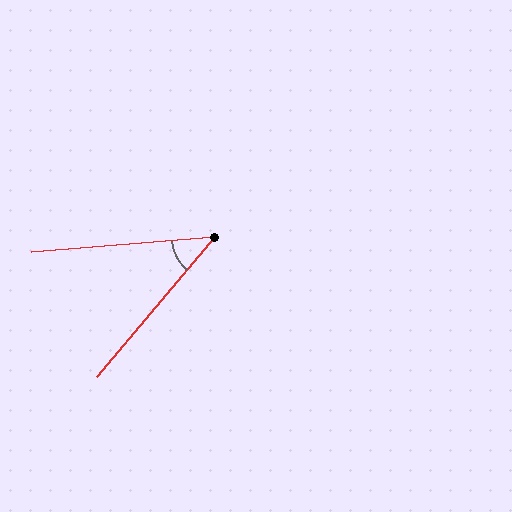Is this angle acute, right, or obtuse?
It is acute.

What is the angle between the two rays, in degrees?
Approximately 45 degrees.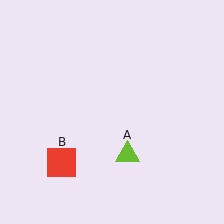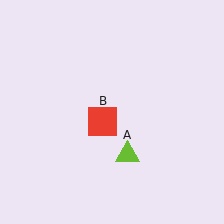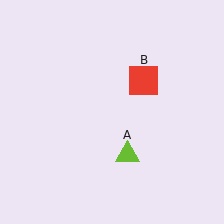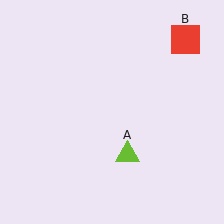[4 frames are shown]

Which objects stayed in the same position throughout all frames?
Lime triangle (object A) remained stationary.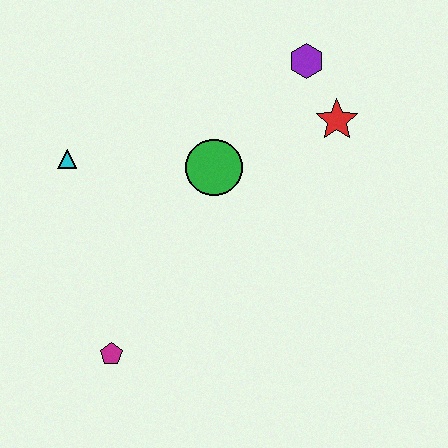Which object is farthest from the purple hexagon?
The magenta pentagon is farthest from the purple hexagon.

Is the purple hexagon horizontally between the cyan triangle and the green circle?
No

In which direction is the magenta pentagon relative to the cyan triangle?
The magenta pentagon is below the cyan triangle.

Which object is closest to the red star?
The purple hexagon is closest to the red star.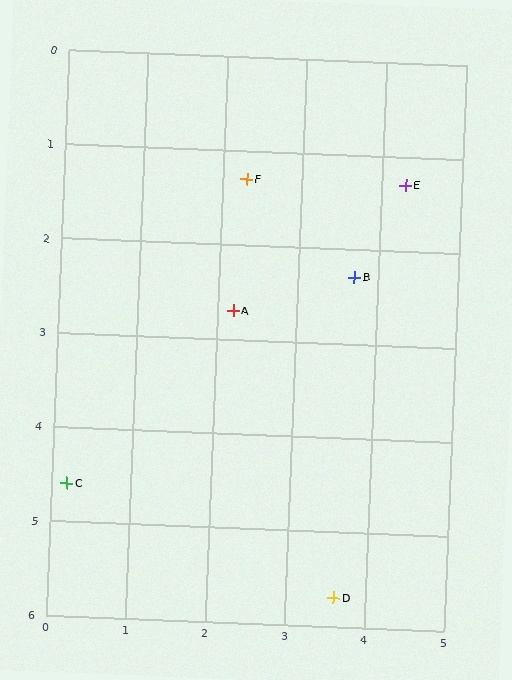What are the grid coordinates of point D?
Point D is at approximately (3.6, 5.7).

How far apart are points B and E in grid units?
Points B and E are about 1.2 grid units apart.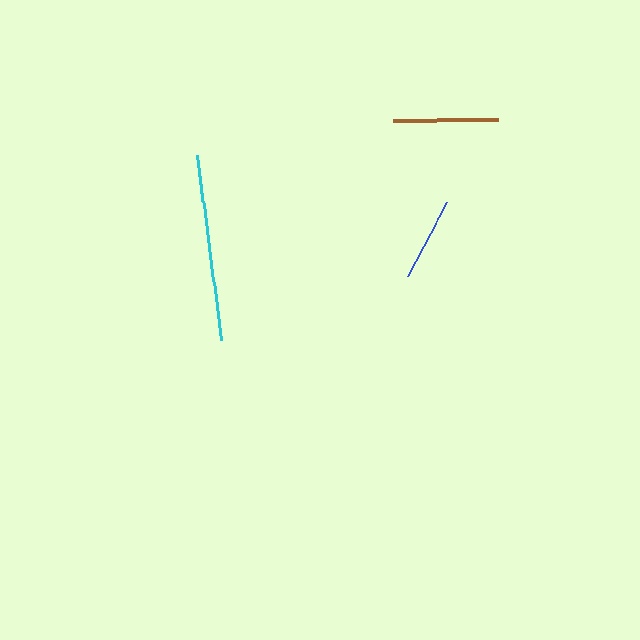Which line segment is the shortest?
The blue line is the shortest at approximately 82 pixels.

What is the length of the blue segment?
The blue segment is approximately 82 pixels long.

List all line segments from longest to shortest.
From longest to shortest: cyan, brown, blue.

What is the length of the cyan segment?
The cyan segment is approximately 188 pixels long.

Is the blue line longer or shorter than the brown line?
The brown line is longer than the blue line.